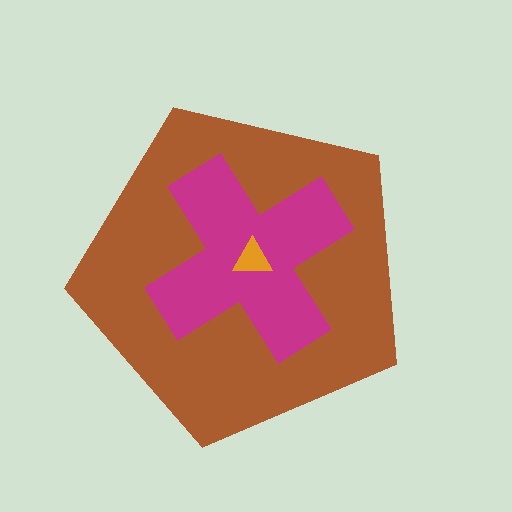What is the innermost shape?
The orange triangle.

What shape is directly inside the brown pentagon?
The magenta cross.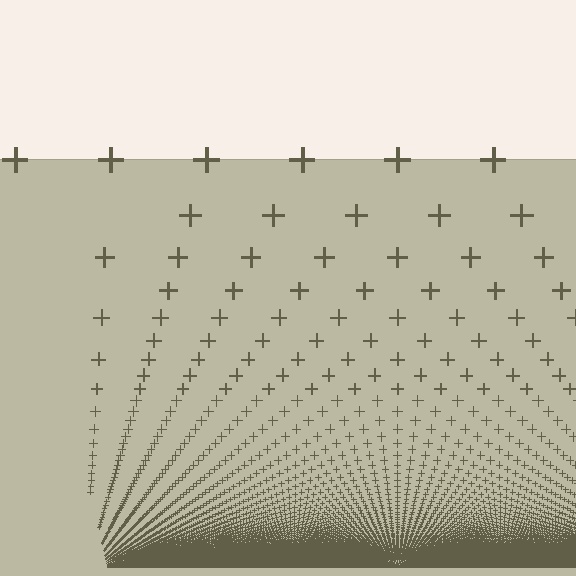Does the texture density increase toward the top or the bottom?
Density increases toward the bottom.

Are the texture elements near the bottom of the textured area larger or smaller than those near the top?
Smaller. The gradient is inverted — elements near the bottom are smaller and denser.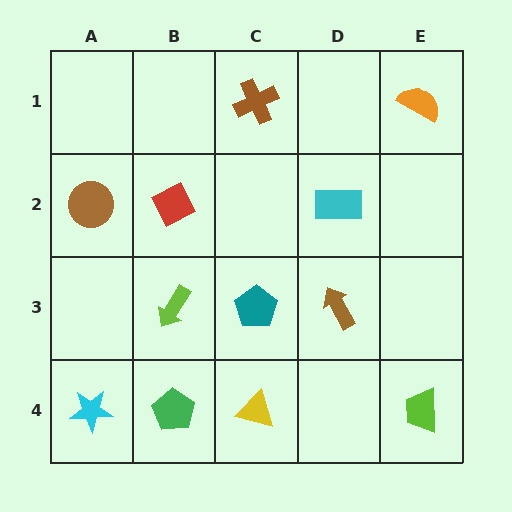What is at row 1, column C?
A brown cross.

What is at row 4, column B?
A green pentagon.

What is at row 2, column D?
A cyan rectangle.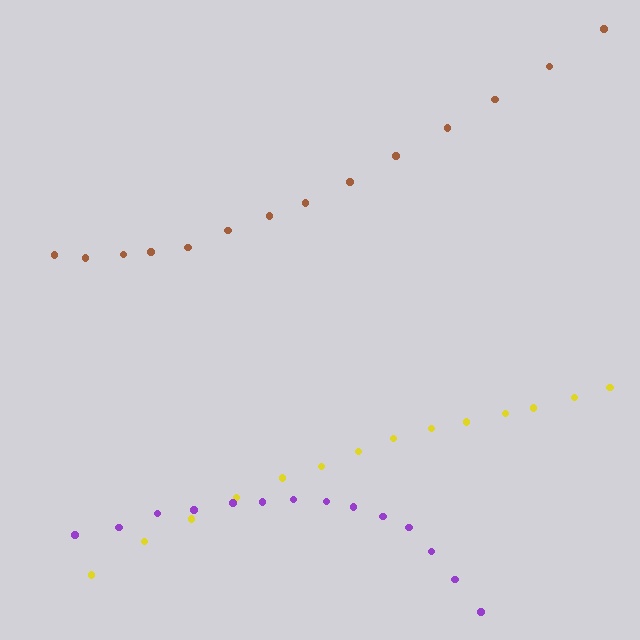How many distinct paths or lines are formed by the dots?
There are 3 distinct paths.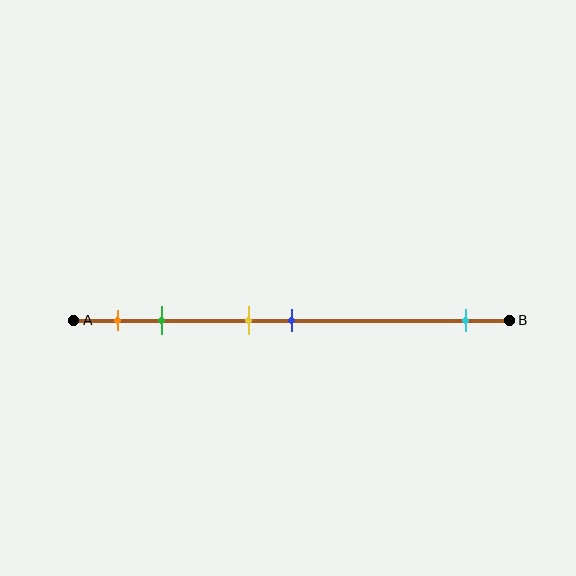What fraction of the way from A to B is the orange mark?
The orange mark is approximately 10% (0.1) of the way from A to B.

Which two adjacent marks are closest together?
The yellow and blue marks are the closest adjacent pair.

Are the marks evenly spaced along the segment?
No, the marks are not evenly spaced.